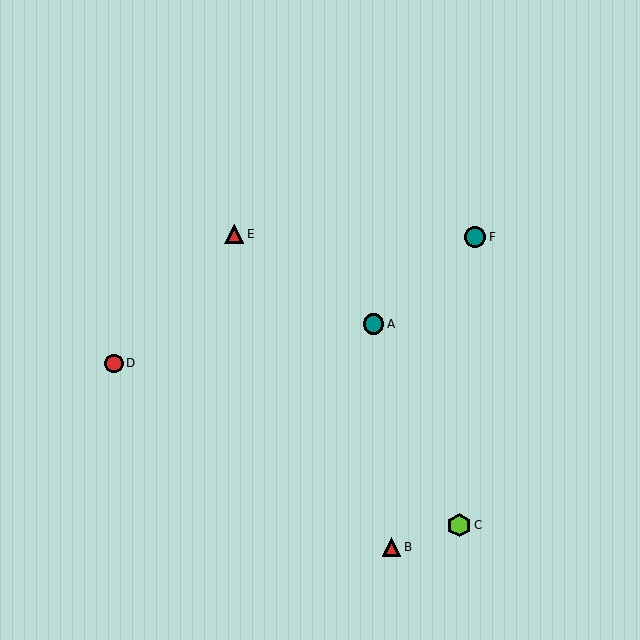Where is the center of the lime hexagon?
The center of the lime hexagon is at (459, 525).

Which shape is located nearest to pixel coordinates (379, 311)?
The teal circle (labeled A) at (374, 324) is nearest to that location.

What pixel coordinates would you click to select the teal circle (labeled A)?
Click at (374, 324) to select the teal circle A.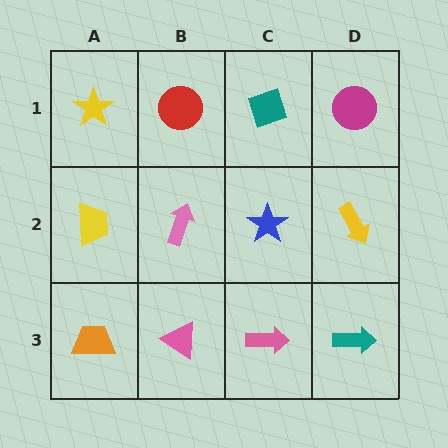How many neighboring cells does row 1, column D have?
2.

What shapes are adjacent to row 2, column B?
A red circle (row 1, column B), a pink triangle (row 3, column B), a yellow trapezoid (row 2, column A), a blue star (row 2, column C).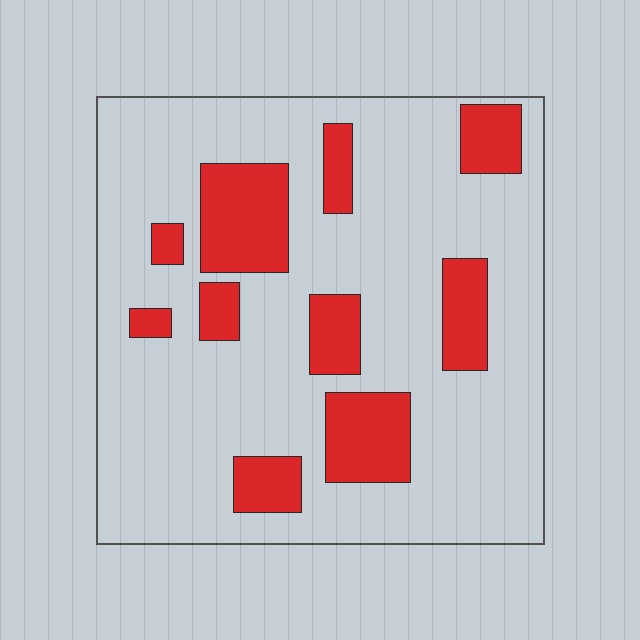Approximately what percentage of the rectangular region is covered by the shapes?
Approximately 20%.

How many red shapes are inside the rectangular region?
10.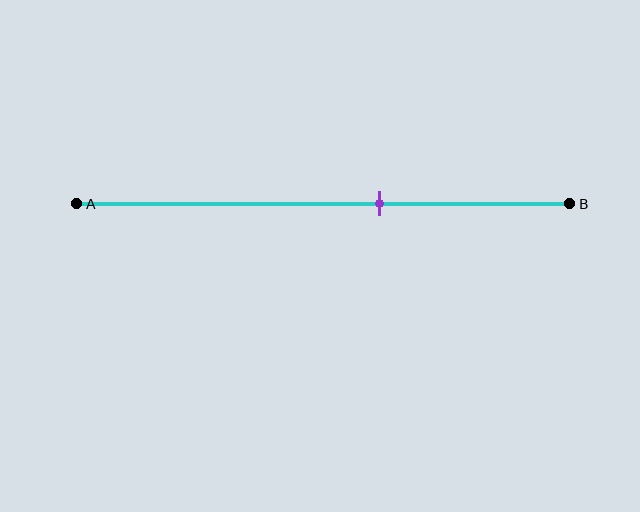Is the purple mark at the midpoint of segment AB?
No, the mark is at about 60% from A, not at the 50% midpoint.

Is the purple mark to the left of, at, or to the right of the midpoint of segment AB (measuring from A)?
The purple mark is to the right of the midpoint of segment AB.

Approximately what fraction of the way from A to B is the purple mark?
The purple mark is approximately 60% of the way from A to B.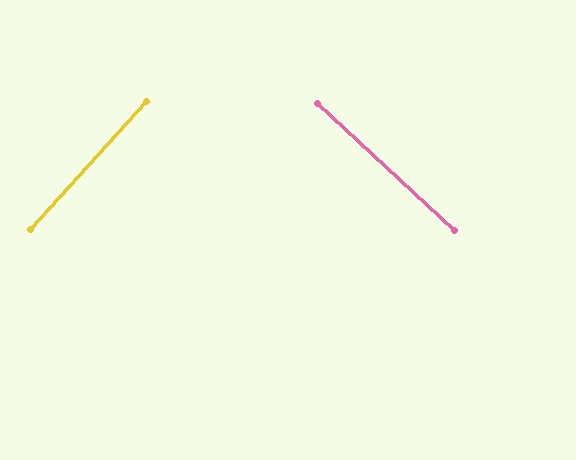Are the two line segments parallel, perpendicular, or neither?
Perpendicular — they meet at approximately 89°.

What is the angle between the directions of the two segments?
Approximately 89 degrees.